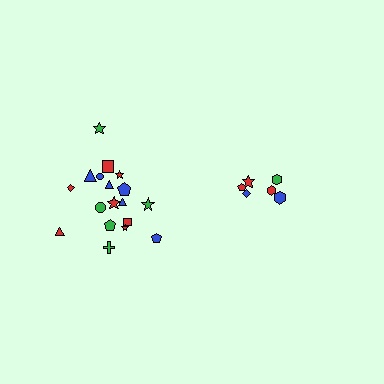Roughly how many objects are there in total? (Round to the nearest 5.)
Roughly 25 objects in total.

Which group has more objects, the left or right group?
The left group.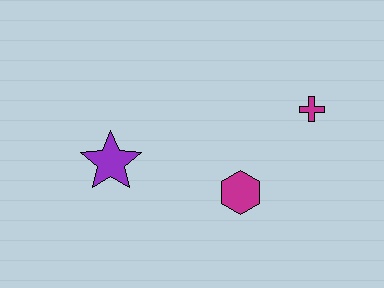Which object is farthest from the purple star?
The magenta cross is farthest from the purple star.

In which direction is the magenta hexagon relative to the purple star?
The magenta hexagon is to the right of the purple star.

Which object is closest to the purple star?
The magenta hexagon is closest to the purple star.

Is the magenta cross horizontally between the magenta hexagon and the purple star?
No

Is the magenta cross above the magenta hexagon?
Yes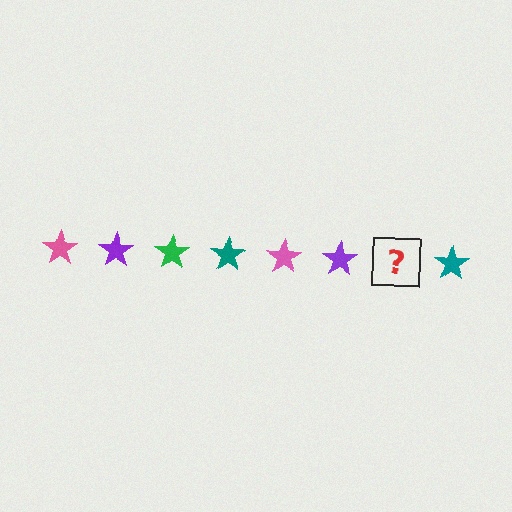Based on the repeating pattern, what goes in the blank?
The blank should be a green star.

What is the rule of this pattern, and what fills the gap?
The rule is that the pattern cycles through pink, purple, green, teal stars. The gap should be filled with a green star.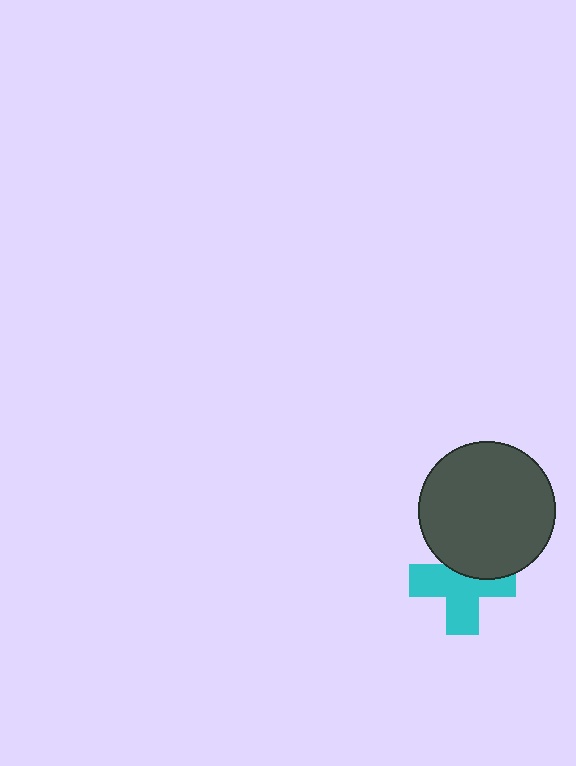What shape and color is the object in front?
The object in front is a dark gray circle.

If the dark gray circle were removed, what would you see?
You would see the complete cyan cross.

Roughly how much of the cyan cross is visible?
Most of it is visible (roughly 65%).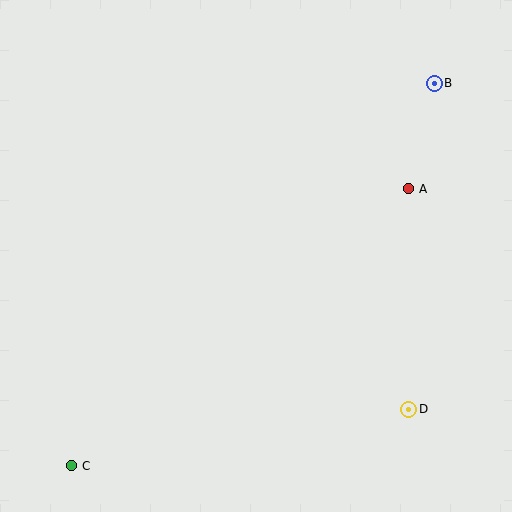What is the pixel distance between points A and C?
The distance between A and C is 436 pixels.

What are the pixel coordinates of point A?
Point A is at (409, 189).